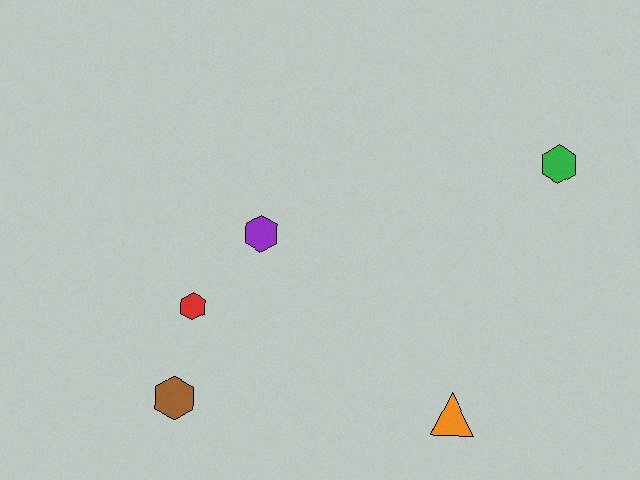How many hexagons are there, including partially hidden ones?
There are 4 hexagons.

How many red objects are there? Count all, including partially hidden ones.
There is 1 red object.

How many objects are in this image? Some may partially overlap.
There are 5 objects.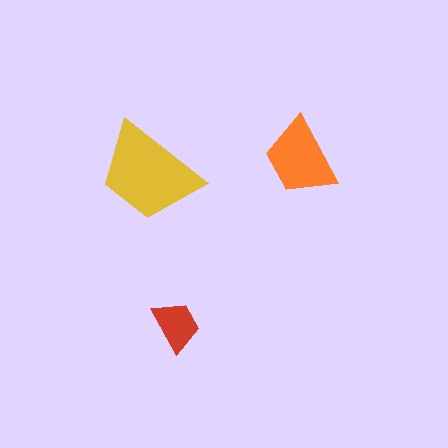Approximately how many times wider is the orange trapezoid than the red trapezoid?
About 1.5 times wider.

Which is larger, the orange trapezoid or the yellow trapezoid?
The yellow one.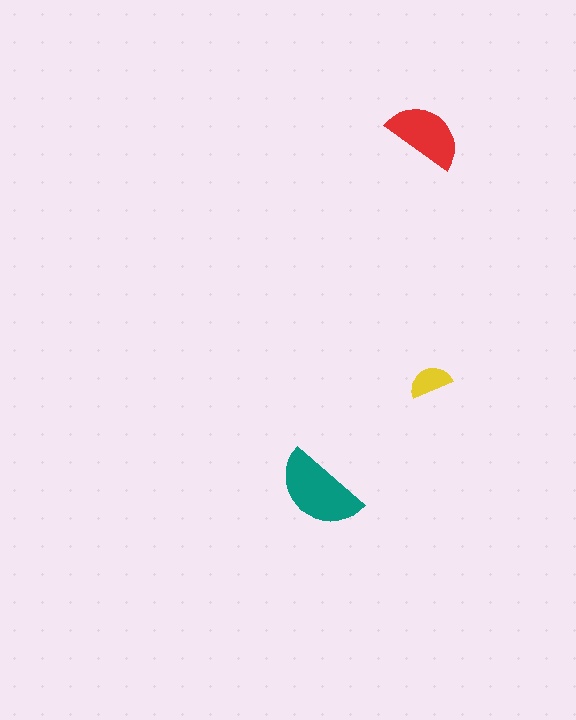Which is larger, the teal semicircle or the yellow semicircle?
The teal one.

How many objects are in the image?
There are 3 objects in the image.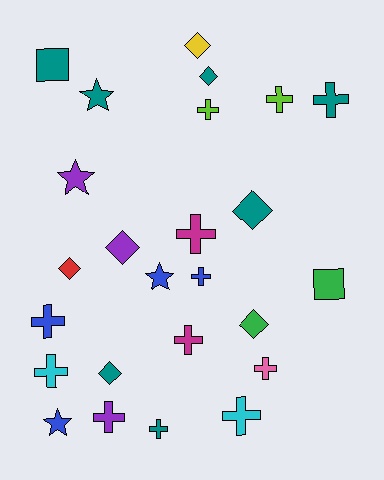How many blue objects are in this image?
There are 4 blue objects.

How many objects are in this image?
There are 25 objects.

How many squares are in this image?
There are 2 squares.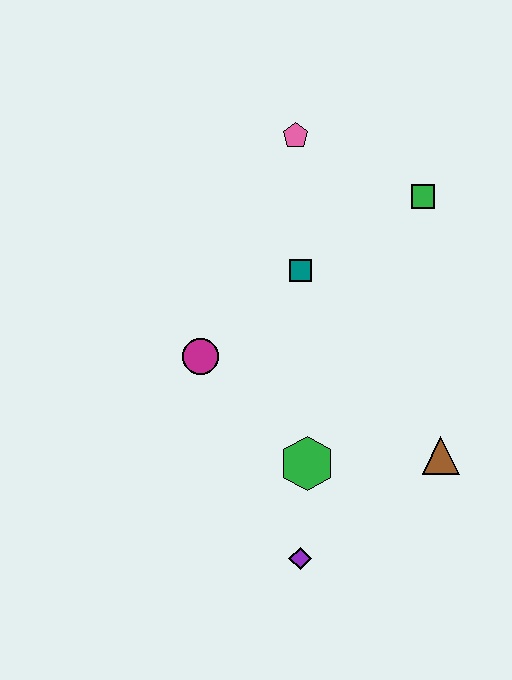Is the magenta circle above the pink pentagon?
No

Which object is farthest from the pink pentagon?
The purple diamond is farthest from the pink pentagon.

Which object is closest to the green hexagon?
The purple diamond is closest to the green hexagon.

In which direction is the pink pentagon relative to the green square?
The pink pentagon is to the left of the green square.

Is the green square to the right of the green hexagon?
Yes